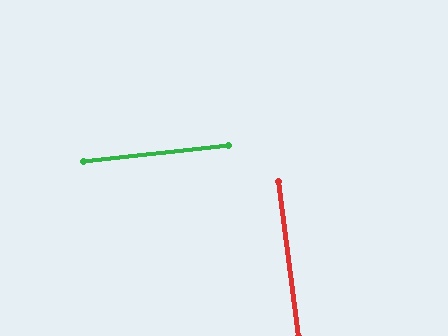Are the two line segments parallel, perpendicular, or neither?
Perpendicular — they meet at approximately 89°.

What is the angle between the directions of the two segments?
Approximately 89 degrees.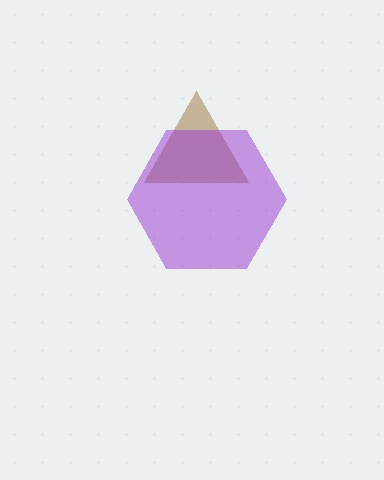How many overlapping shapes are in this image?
There are 2 overlapping shapes in the image.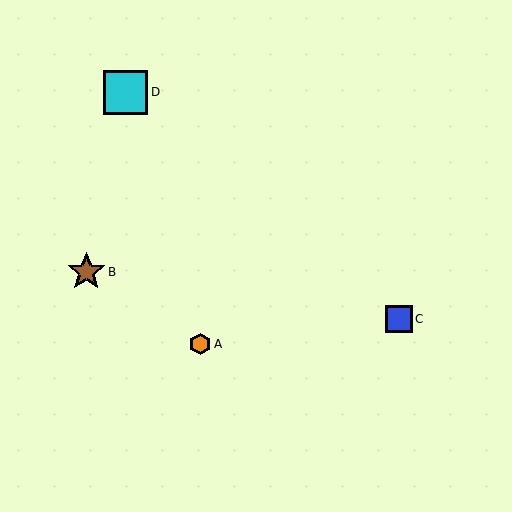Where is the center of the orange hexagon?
The center of the orange hexagon is at (200, 344).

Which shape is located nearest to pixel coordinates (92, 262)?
The brown star (labeled B) at (86, 272) is nearest to that location.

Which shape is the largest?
The cyan square (labeled D) is the largest.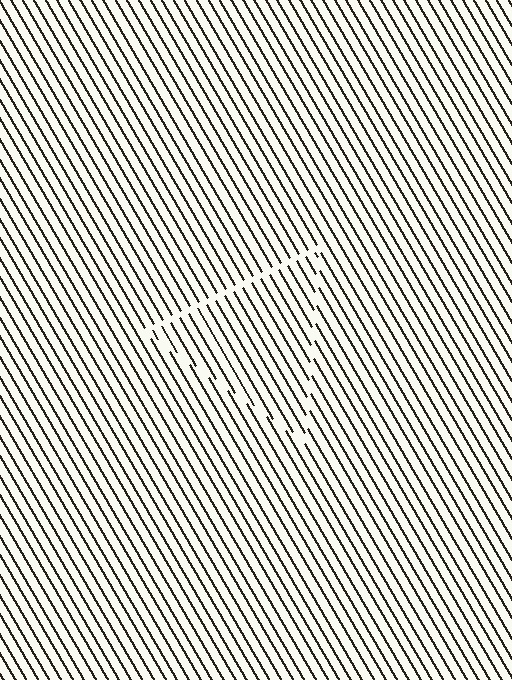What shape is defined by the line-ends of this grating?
An illusory triangle. The interior of the shape contains the same grating, shifted by half a period — the contour is defined by the phase discontinuity where line-ends from the inner and outer gratings abut.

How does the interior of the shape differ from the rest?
The interior of the shape contains the same grating, shifted by half a period — the contour is defined by the phase discontinuity where line-ends from the inner and outer gratings abut.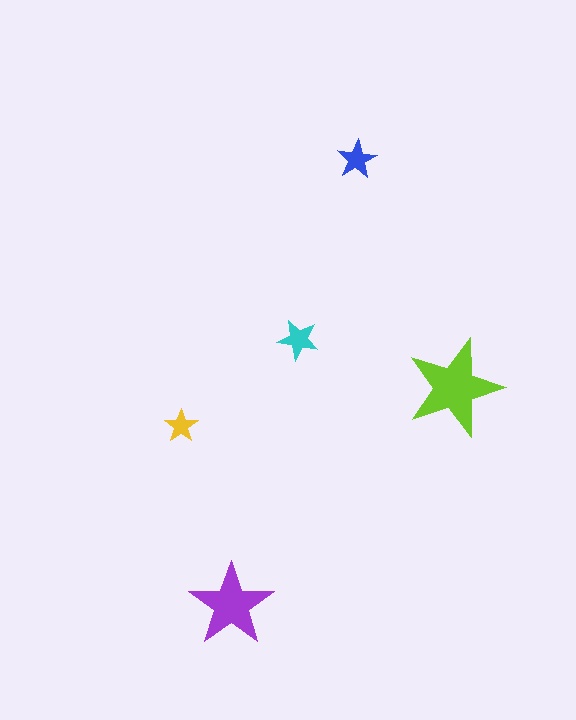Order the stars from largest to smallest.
the lime one, the purple one, the cyan one, the blue one, the yellow one.